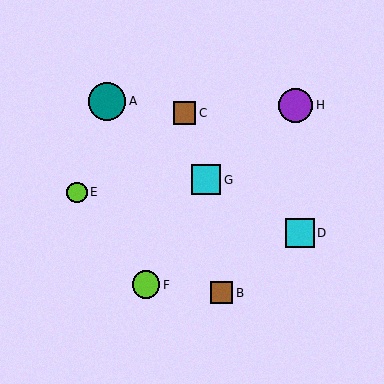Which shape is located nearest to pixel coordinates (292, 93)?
The purple circle (labeled H) at (296, 105) is nearest to that location.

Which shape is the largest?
The teal circle (labeled A) is the largest.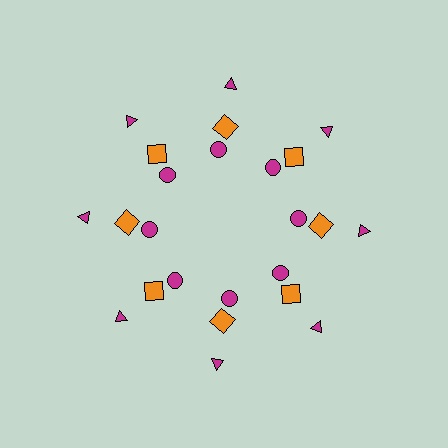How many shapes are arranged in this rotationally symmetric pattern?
There are 24 shapes, arranged in 8 groups of 3.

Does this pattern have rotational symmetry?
Yes, this pattern has 8-fold rotational symmetry. It looks the same after rotating 45 degrees around the center.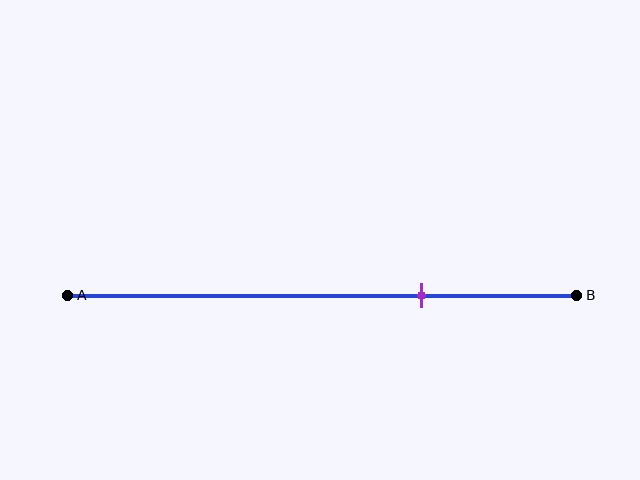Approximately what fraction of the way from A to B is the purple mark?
The purple mark is approximately 70% of the way from A to B.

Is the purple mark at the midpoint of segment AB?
No, the mark is at about 70% from A, not at the 50% midpoint.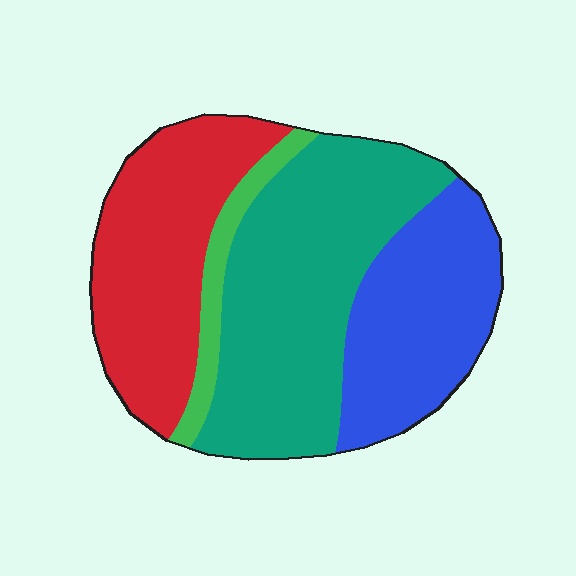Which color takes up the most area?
Teal, at roughly 40%.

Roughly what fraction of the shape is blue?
Blue takes up about one quarter (1/4) of the shape.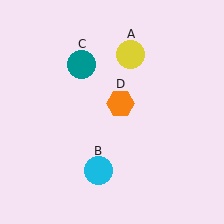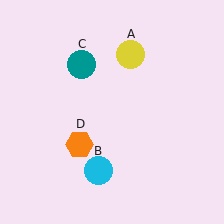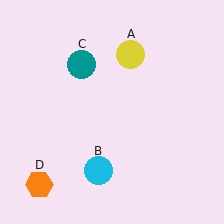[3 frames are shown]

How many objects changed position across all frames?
1 object changed position: orange hexagon (object D).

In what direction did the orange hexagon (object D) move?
The orange hexagon (object D) moved down and to the left.